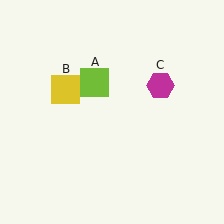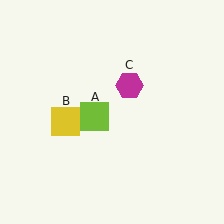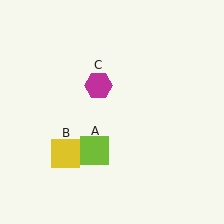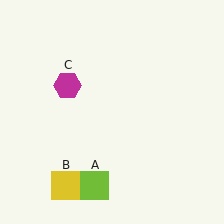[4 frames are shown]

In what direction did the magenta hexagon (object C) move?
The magenta hexagon (object C) moved left.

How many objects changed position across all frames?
3 objects changed position: lime square (object A), yellow square (object B), magenta hexagon (object C).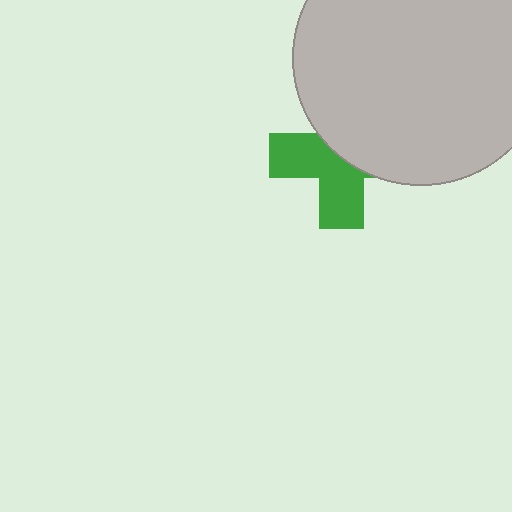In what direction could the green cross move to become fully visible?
The green cross could move down. That would shift it out from behind the light gray circle entirely.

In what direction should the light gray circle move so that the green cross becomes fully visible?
The light gray circle should move up. That is the shortest direction to clear the overlap and leave the green cross fully visible.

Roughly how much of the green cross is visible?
About half of it is visible (roughly 49%).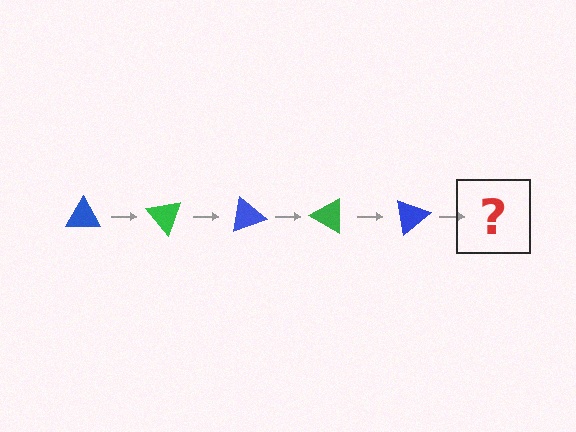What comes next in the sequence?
The next element should be a green triangle, rotated 250 degrees from the start.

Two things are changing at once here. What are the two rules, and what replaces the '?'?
The two rules are that it rotates 50 degrees each step and the color cycles through blue and green. The '?' should be a green triangle, rotated 250 degrees from the start.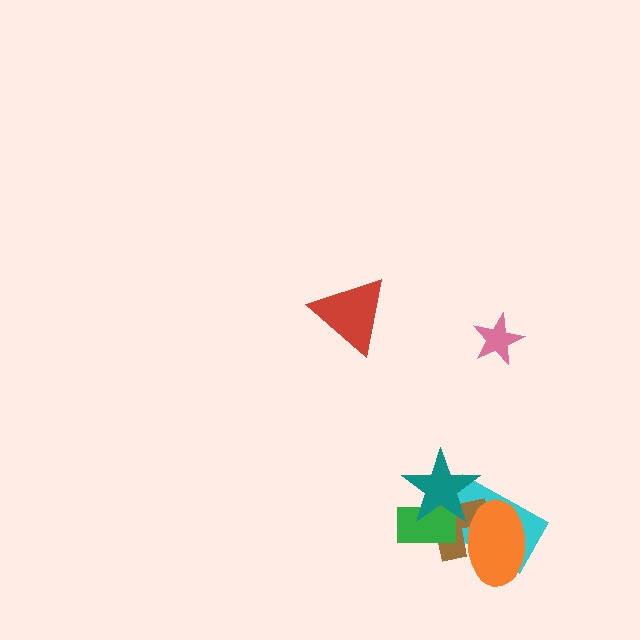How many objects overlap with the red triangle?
0 objects overlap with the red triangle.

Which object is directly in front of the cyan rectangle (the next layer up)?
The brown cross is directly in front of the cyan rectangle.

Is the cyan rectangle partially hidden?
Yes, it is partially covered by another shape.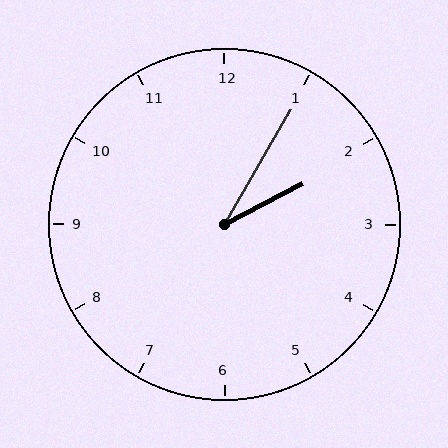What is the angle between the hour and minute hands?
Approximately 32 degrees.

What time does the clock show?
2:05.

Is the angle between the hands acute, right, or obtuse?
It is acute.